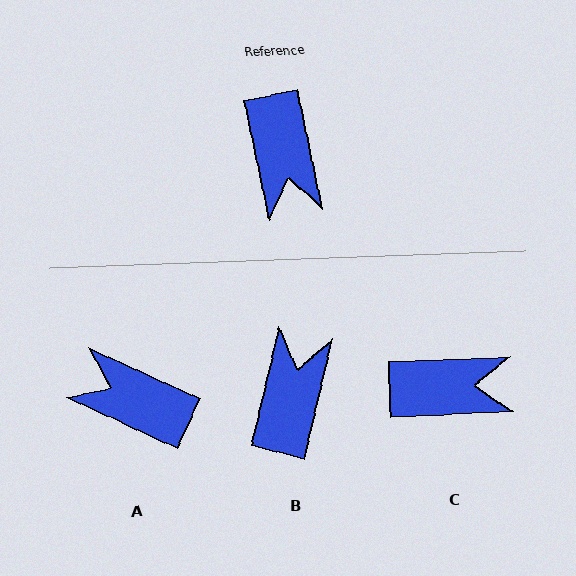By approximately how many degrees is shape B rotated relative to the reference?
Approximately 155 degrees counter-clockwise.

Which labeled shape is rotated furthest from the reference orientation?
B, about 155 degrees away.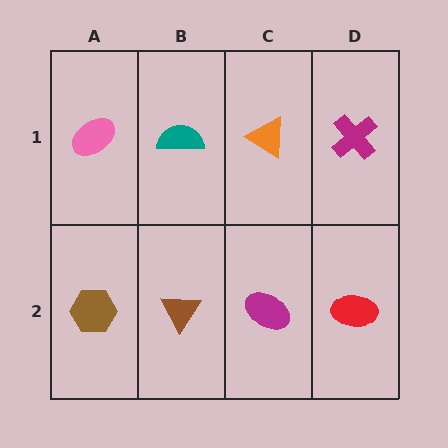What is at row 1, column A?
A pink ellipse.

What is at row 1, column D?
A magenta cross.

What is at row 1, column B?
A teal semicircle.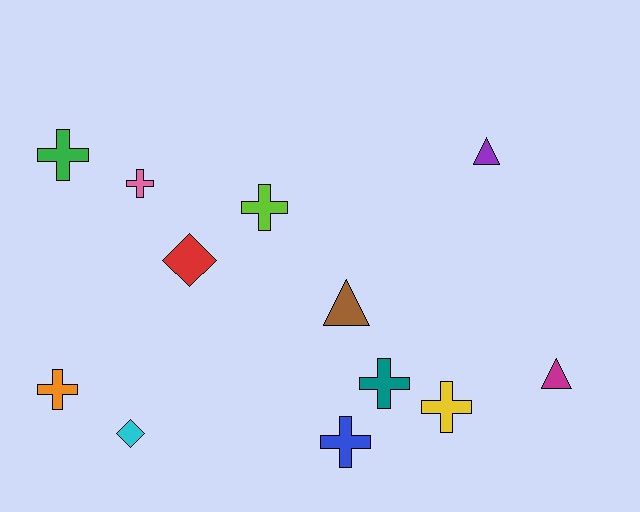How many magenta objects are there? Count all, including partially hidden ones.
There is 1 magenta object.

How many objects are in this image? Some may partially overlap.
There are 12 objects.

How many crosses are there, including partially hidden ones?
There are 7 crosses.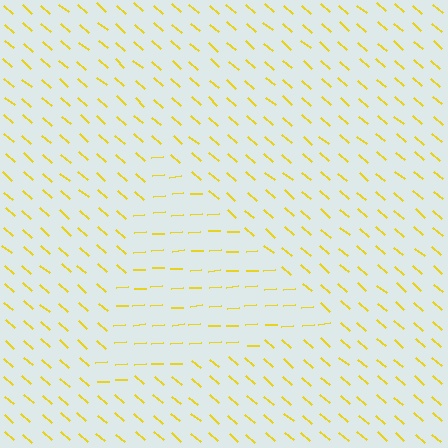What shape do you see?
I see a triangle.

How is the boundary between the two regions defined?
The boundary is defined purely by a change in line orientation (approximately 45 degrees difference). All lines are the same color and thickness.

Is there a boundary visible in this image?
Yes, there is a texture boundary formed by a change in line orientation.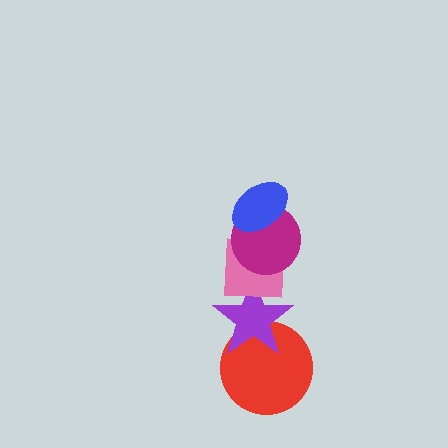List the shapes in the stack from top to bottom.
From top to bottom: the blue ellipse, the magenta circle, the pink square, the purple star, the red circle.